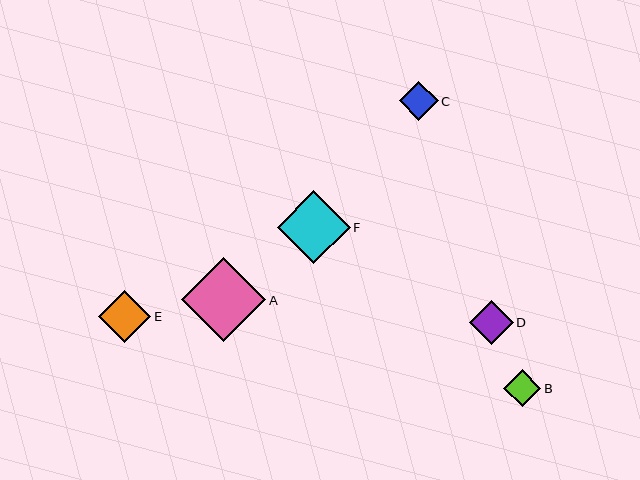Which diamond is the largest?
Diamond A is the largest with a size of approximately 84 pixels.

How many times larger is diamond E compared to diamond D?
Diamond E is approximately 1.2 times the size of diamond D.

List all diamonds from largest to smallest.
From largest to smallest: A, F, E, D, C, B.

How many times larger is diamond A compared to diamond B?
Diamond A is approximately 2.3 times the size of diamond B.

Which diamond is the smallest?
Diamond B is the smallest with a size of approximately 37 pixels.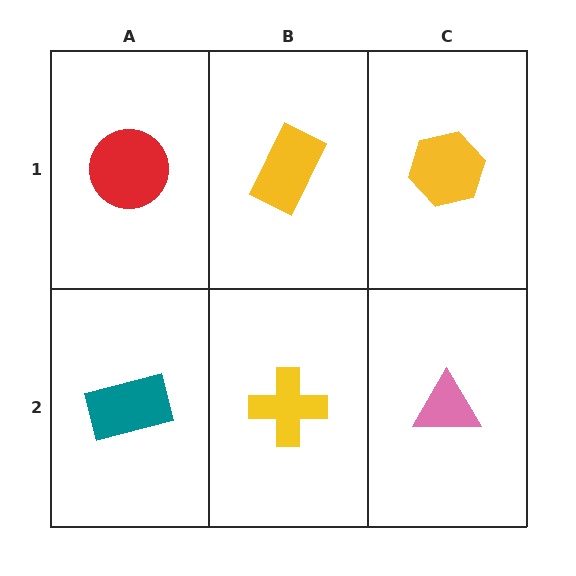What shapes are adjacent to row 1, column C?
A pink triangle (row 2, column C), a yellow rectangle (row 1, column B).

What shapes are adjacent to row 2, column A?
A red circle (row 1, column A), a yellow cross (row 2, column B).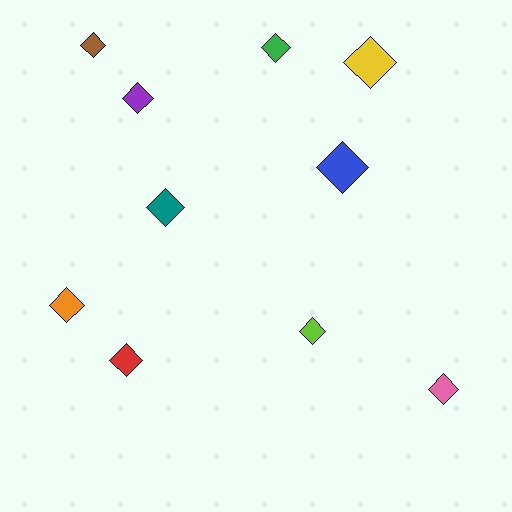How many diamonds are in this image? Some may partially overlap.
There are 10 diamonds.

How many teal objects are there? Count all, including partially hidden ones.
There is 1 teal object.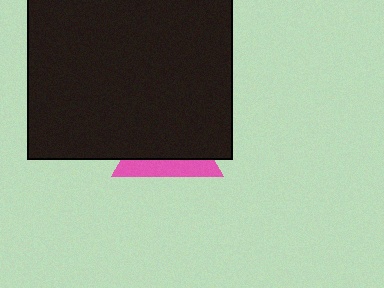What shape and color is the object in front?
The object in front is a black square.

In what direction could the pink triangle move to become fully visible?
The pink triangle could move down. That would shift it out from behind the black square entirely.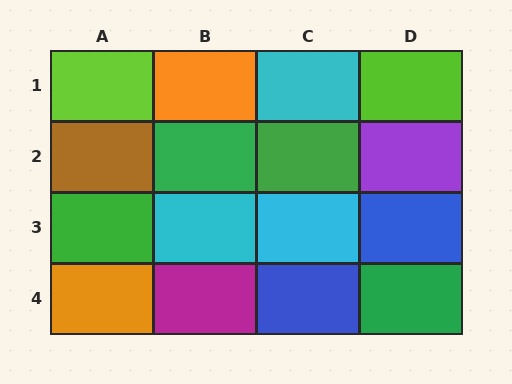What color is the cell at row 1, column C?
Cyan.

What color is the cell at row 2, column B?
Green.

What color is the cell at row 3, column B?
Cyan.